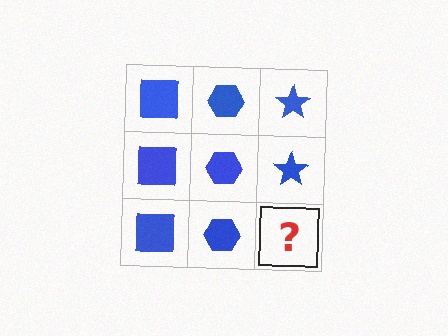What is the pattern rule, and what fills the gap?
The rule is that each column has a consistent shape. The gap should be filled with a blue star.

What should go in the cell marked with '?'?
The missing cell should contain a blue star.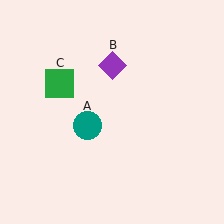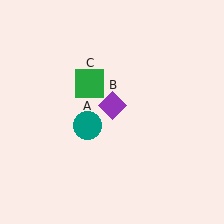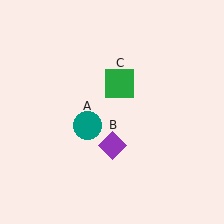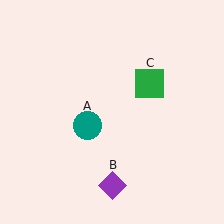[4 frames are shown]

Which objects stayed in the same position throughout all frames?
Teal circle (object A) remained stationary.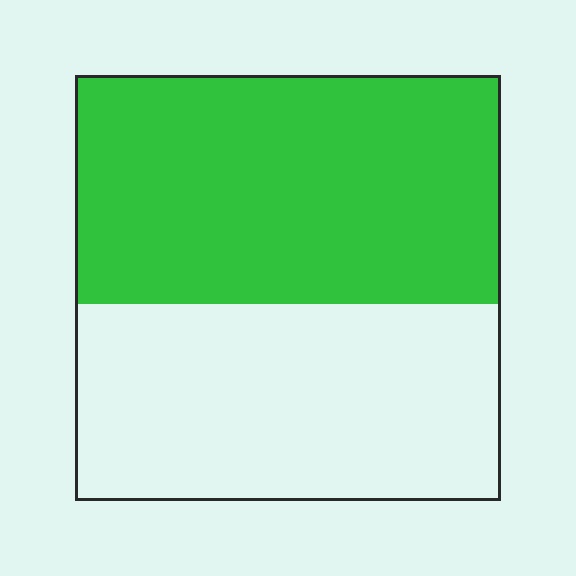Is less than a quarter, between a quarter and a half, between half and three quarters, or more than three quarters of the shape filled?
Between half and three quarters.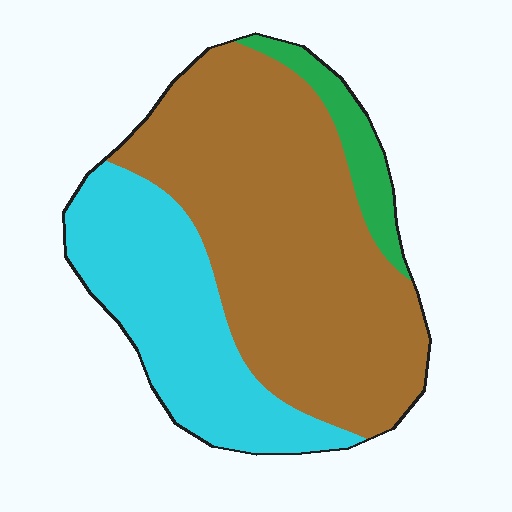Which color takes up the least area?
Green, at roughly 10%.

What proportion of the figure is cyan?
Cyan takes up about one third (1/3) of the figure.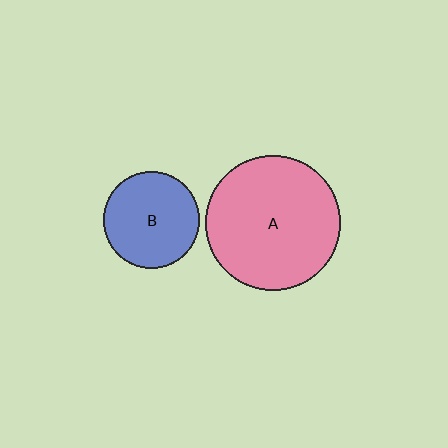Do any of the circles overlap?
No, none of the circles overlap.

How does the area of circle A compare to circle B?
Approximately 1.9 times.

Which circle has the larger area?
Circle A (pink).